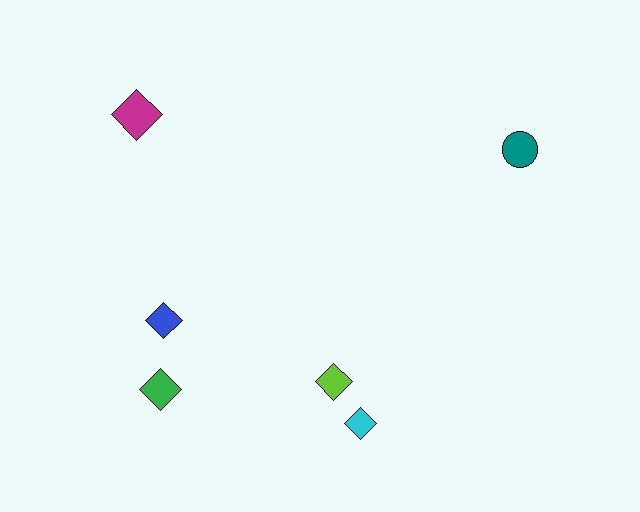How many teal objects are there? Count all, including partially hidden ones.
There is 1 teal object.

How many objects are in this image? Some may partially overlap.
There are 6 objects.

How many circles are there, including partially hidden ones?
There is 1 circle.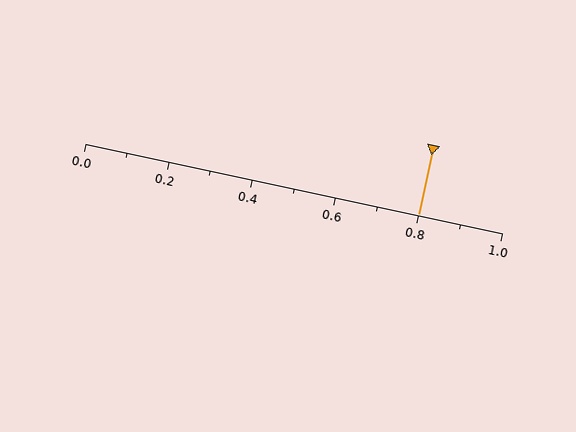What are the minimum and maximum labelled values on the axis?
The axis runs from 0.0 to 1.0.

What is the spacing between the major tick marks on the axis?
The major ticks are spaced 0.2 apart.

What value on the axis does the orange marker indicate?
The marker indicates approximately 0.8.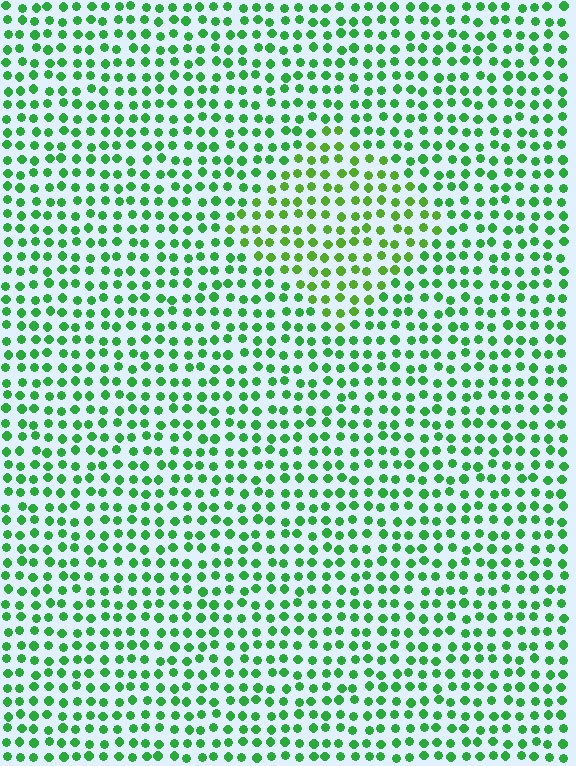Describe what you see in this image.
The image is filled with small green elements in a uniform arrangement. A diamond-shaped region is visible where the elements are tinted to a slightly different hue, forming a subtle color boundary.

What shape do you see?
I see a diamond.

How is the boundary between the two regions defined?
The boundary is defined purely by a slight shift in hue (about 26 degrees). Spacing, size, and orientation are identical on both sides.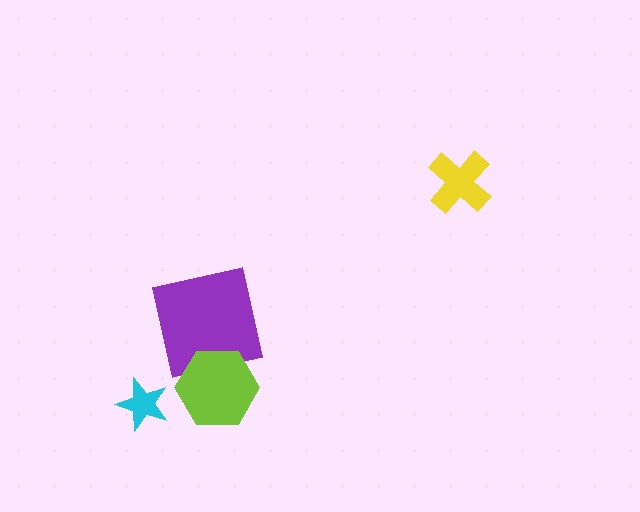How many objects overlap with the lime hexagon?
1 object overlaps with the lime hexagon.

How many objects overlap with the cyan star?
0 objects overlap with the cyan star.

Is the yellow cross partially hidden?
No, no other shape covers it.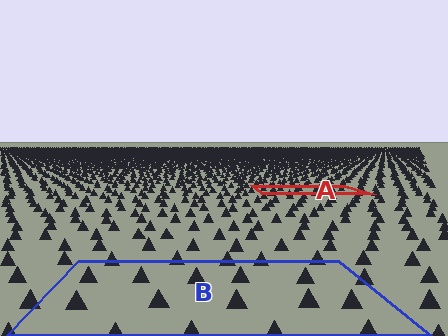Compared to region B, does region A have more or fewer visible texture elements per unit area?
Region A has more texture elements per unit area — they are packed more densely because it is farther away.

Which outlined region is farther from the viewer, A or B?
Region A is farther from the viewer — the texture elements inside it appear smaller and more densely packed.